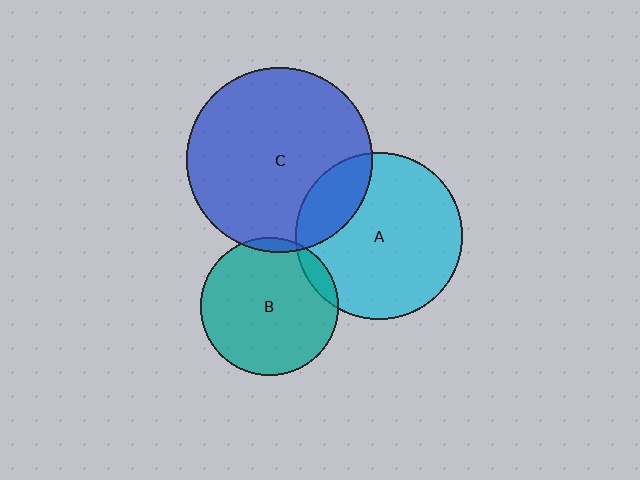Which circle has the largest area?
Circle C (blue).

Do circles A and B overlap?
Yes.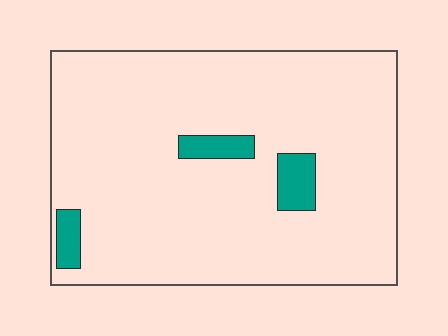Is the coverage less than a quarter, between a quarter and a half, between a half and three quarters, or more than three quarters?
Less than a quarter.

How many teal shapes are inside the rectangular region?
3.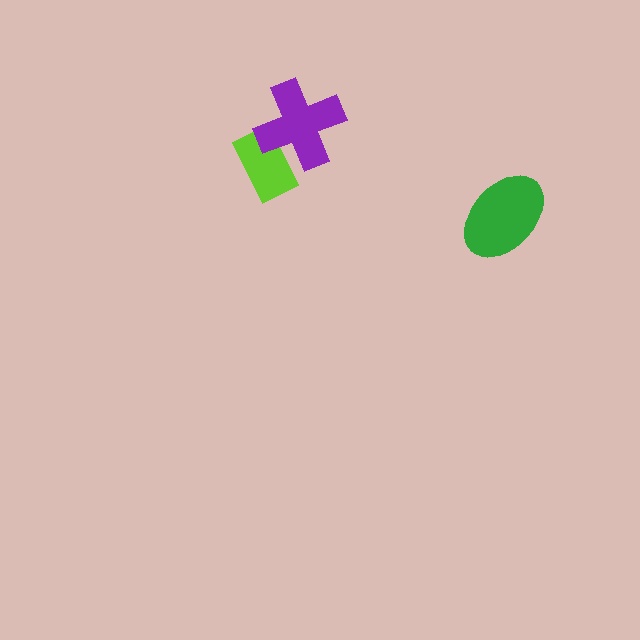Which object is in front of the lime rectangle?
The purple cross is in front of the lime rectangle.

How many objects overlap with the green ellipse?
0 objects overlap with the green ellipse.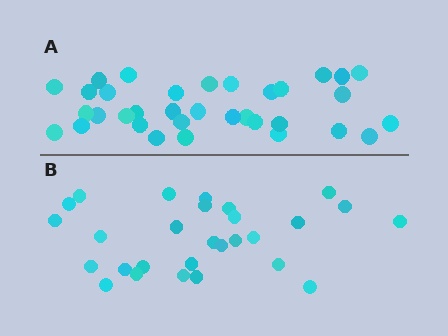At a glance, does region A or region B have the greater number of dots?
Region A (the top region) has more dots.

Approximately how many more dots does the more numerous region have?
Region A has about 6 more dots than region B.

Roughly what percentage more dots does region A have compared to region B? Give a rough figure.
About 20% more.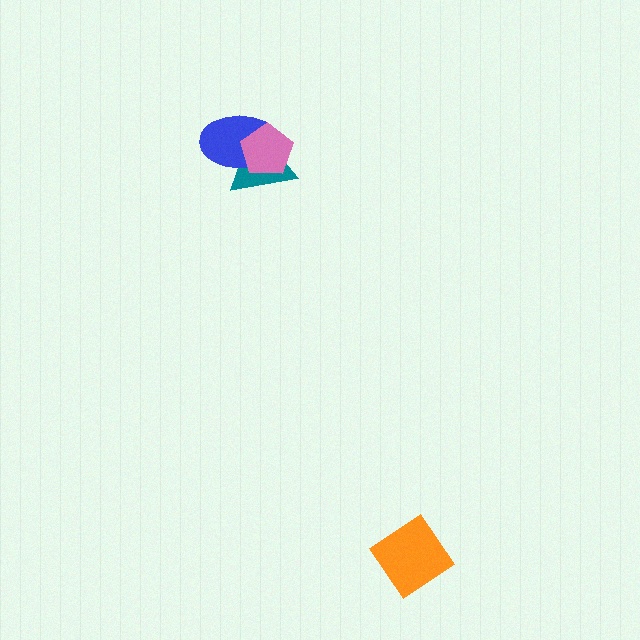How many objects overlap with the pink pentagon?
2 objects overlap with the pink pentagon.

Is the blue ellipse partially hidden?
Yes, it is partially covered by another shape.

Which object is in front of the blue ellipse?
The pink pentagon is in front of the blue ellipse.